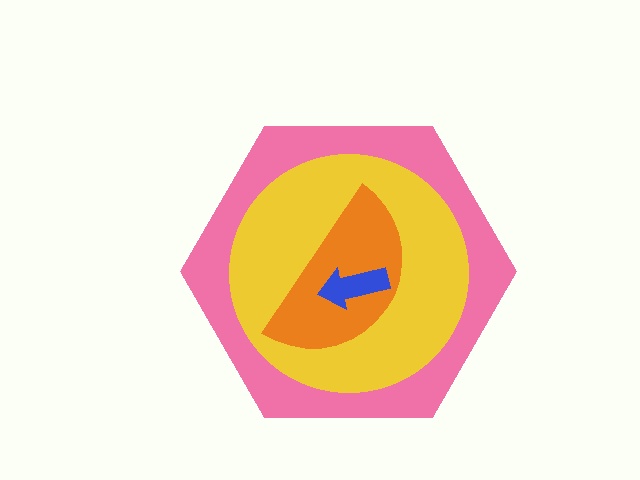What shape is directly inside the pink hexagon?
The yellow circle.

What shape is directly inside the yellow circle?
The orange semicircle.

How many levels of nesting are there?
4.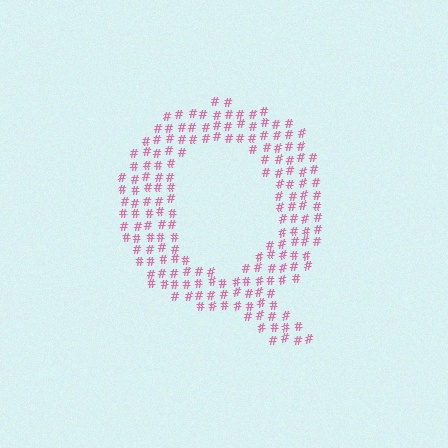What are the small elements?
The small elements are hash symbols.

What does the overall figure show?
The overall figure shows the letter Q.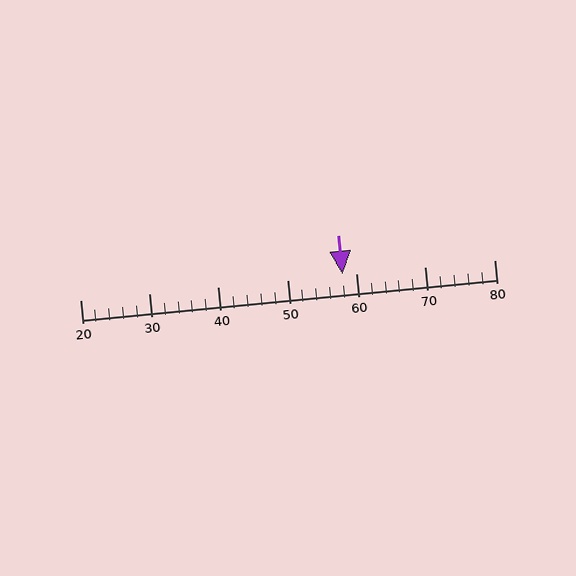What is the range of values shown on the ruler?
The ruler shows values from 20 to 80.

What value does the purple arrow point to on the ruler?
The purple arrow points to approximately 58.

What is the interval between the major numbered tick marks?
The major tick marks are spaced 10 units apart.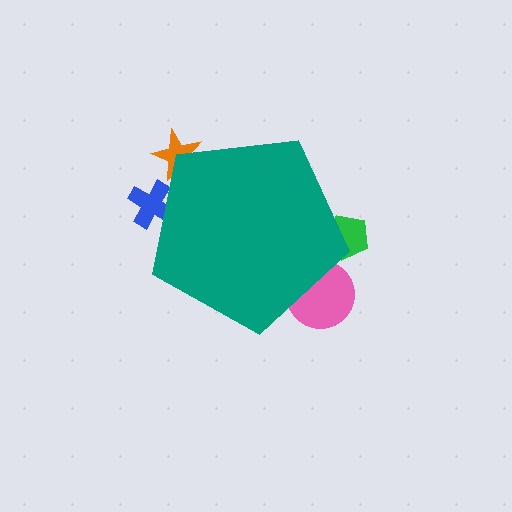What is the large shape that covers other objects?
A teal pentagon.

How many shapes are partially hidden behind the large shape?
4 shapes are partially hidden.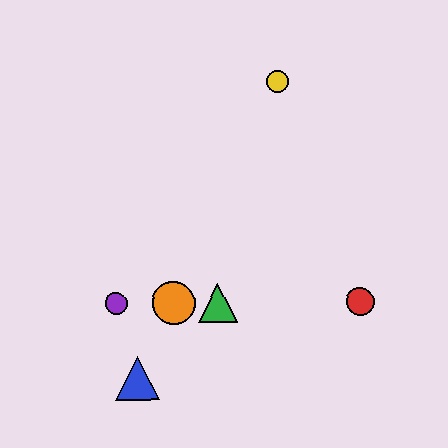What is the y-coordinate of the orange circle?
The orange circle is at y≈303.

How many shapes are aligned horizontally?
4 shapes (the red circle, the green triangle, the purple circle, the orange circle) are aligned horizontally.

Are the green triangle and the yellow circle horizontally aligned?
No, the green triangle is at y≈303 and the yellow circle is at y≈81.